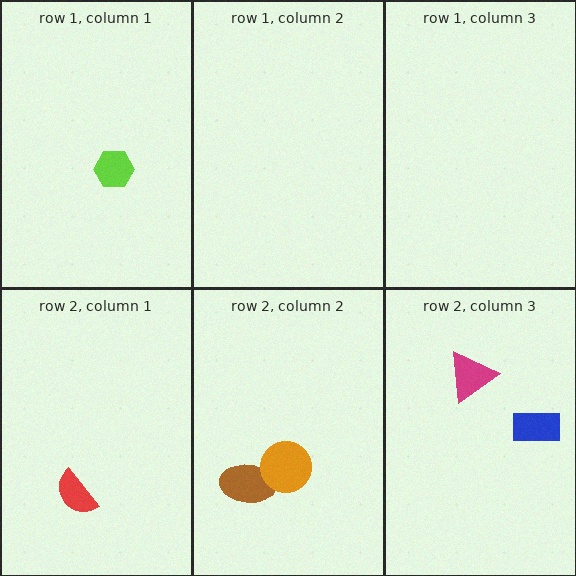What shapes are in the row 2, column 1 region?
The red semicircle.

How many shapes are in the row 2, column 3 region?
2.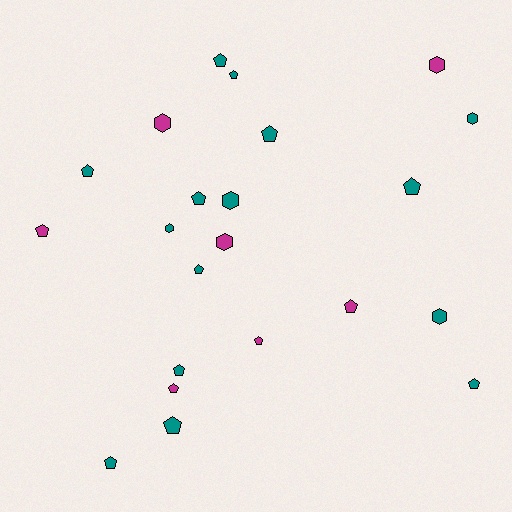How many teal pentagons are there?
There are 11 teal pentagons.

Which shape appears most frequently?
Pentagon, with 15 objects.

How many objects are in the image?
There are 22 objects.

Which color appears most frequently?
Teal, with 15 objects.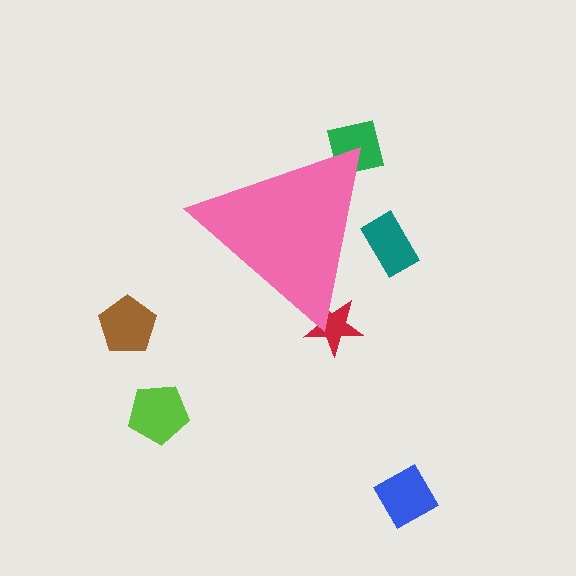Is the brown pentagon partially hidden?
No, the brown pentagon is fully visible.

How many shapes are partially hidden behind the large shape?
3 shapes are partially hidden.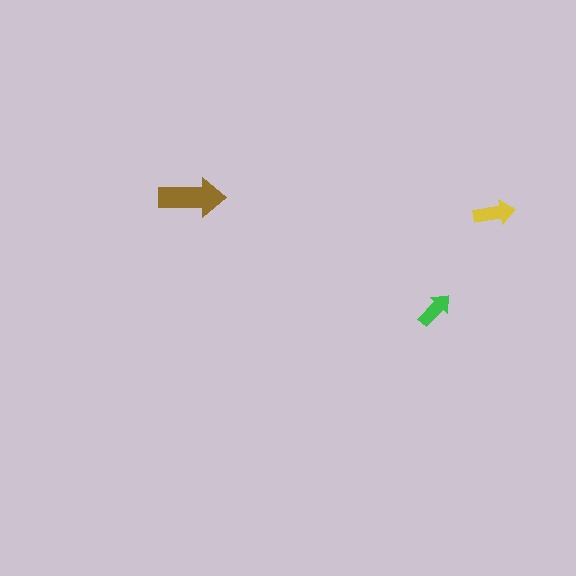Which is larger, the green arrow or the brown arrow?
The brown one.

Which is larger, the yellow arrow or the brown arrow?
The brown one.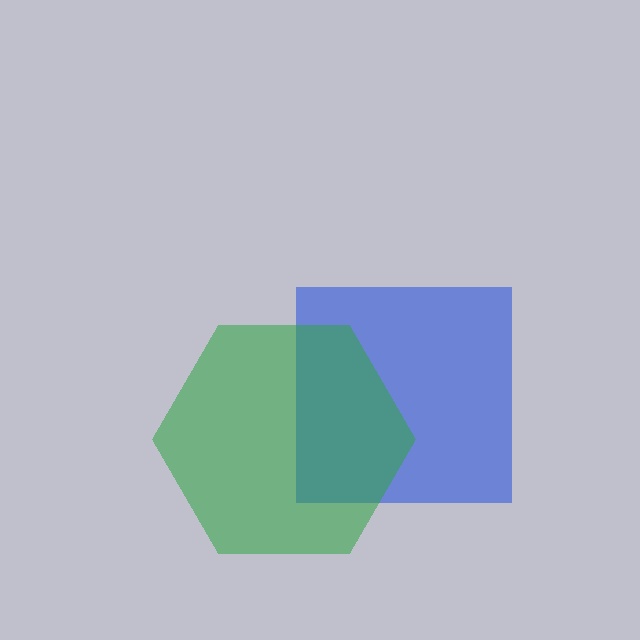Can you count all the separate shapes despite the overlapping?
Yes, there are 2 separate shapes.